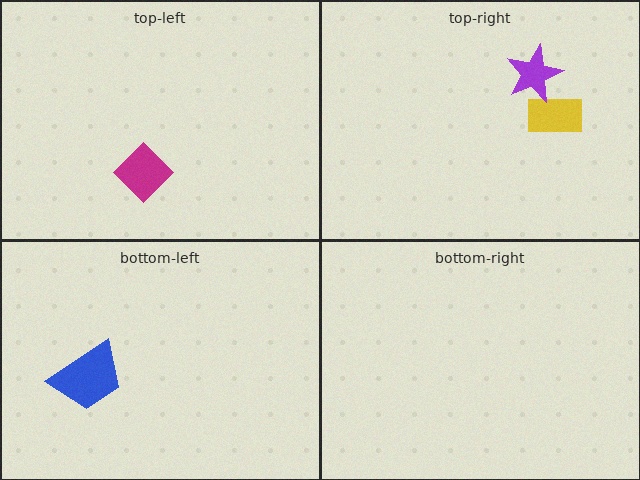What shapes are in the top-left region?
The magenta diamond.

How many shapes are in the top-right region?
2.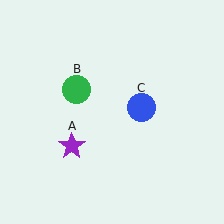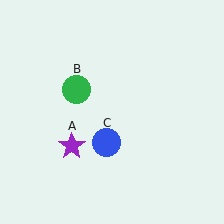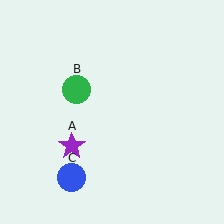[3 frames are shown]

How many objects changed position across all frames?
1 object changed position: blue circle (object C).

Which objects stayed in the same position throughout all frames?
Purple star (object A) and green circle (object B) remained stationary.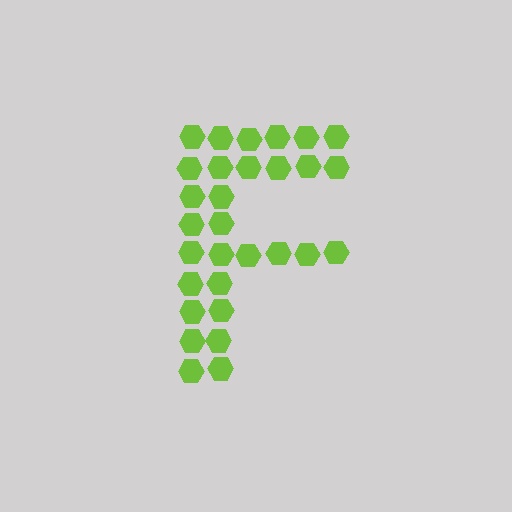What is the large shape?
The large shape is the letter F.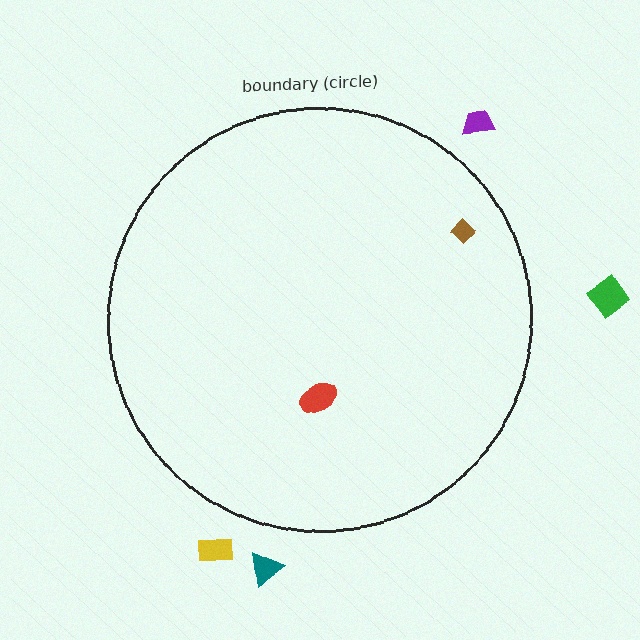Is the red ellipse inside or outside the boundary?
Inside.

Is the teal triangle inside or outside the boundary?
Outside.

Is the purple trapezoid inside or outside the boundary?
Outside.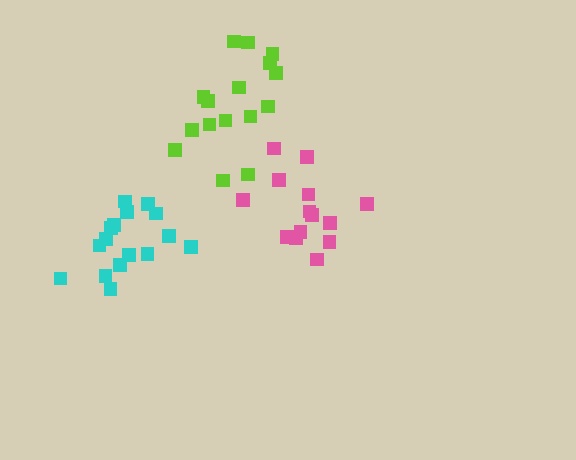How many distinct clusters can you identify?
There are 3 distinct clusters.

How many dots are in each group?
Group 1: 14 dots, Group 2: 16 dots, Group 3: 16 dots (46 total).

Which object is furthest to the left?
The cyan cluster is leftmost.